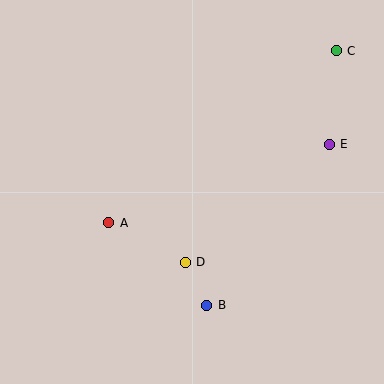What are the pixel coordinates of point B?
Point B is at (207, 305).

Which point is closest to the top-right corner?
Point C is closest to the top-right corner.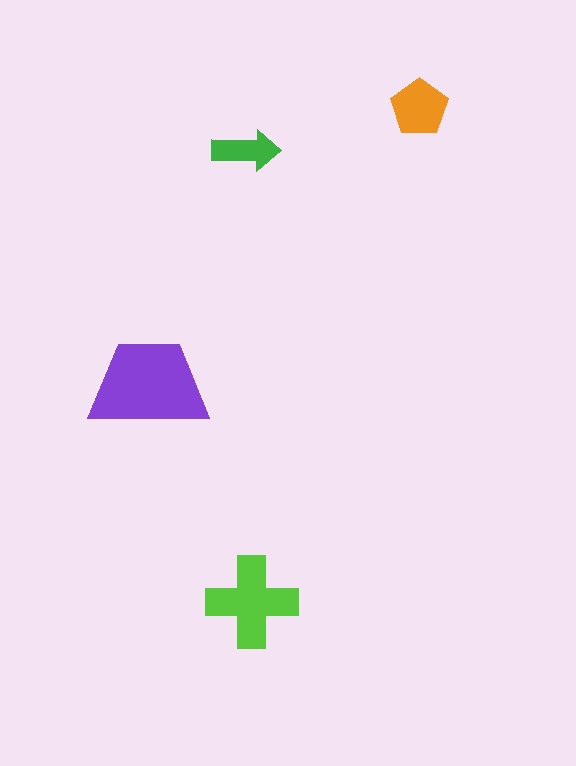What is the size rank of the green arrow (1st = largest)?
4th.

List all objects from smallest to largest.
The green arrow, the orange pentagon, the lime cross, the purple trapezoid.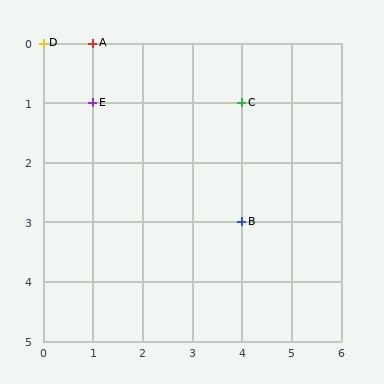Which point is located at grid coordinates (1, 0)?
Point A is at (1, 0).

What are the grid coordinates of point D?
Point D is at grid coordinates (0, 0).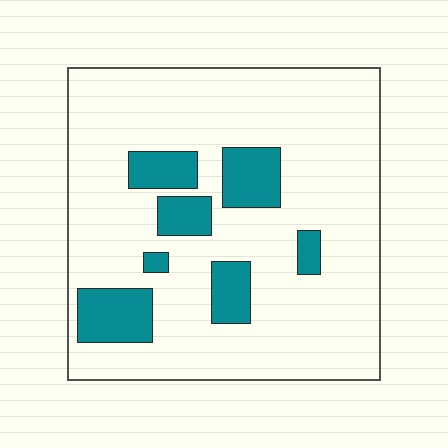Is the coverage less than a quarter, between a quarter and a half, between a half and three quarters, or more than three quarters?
Less than a quarter.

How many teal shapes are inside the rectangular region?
7.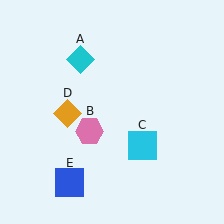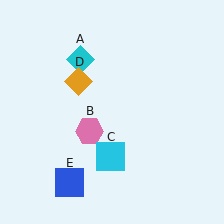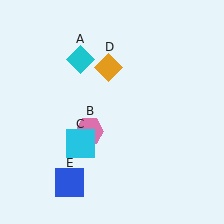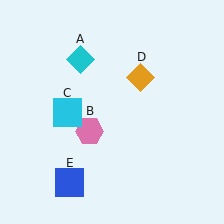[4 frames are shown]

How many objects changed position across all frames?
2 objects changed position: cyan square (object C), orange diamond (object D).